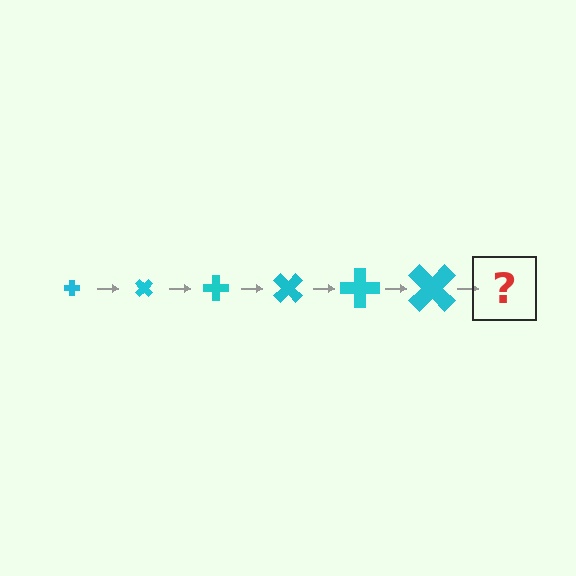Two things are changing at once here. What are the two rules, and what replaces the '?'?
The two rules are that the cross grows larger each step and it rotates 45 degrees each step. The '?' should be a cross, larger than the previous one and rotated 270 degrees from the start.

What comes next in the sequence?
The next element should be a cross, larger than the previous one and rotated 270 degrees from the start.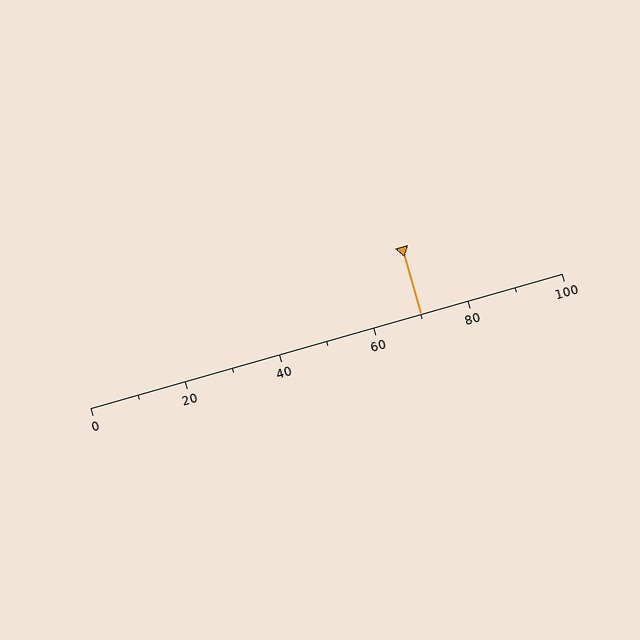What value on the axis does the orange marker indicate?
The marker indicates approximately 70.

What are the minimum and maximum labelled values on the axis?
The axis runs from 0 to 100.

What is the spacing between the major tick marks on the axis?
The major ticks are spaced 20 apart.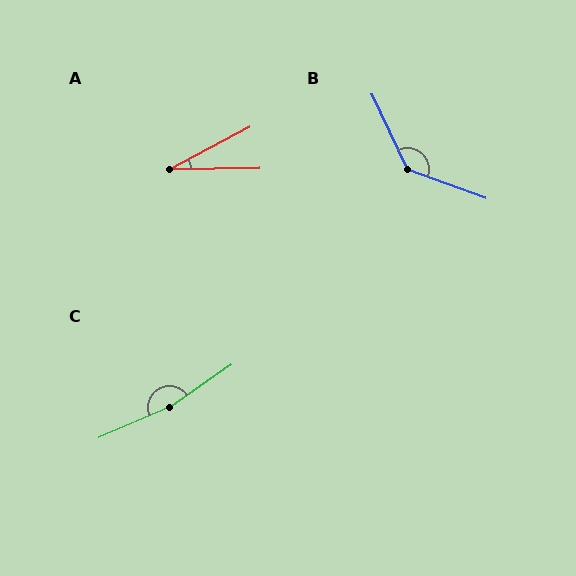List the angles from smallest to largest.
A (27°), B (135°), C (169°).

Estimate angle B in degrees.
Approximately 135 degrees.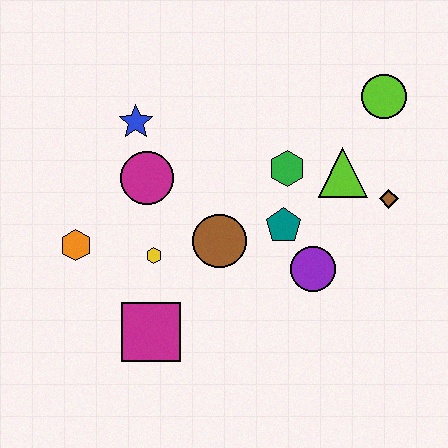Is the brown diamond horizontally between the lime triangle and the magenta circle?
No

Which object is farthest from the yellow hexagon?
The lime circle is farthest from the yellow hexagon.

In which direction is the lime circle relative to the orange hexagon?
The lime circle is to the right of the orange hexagon.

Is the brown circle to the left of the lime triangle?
Yes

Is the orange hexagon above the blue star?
No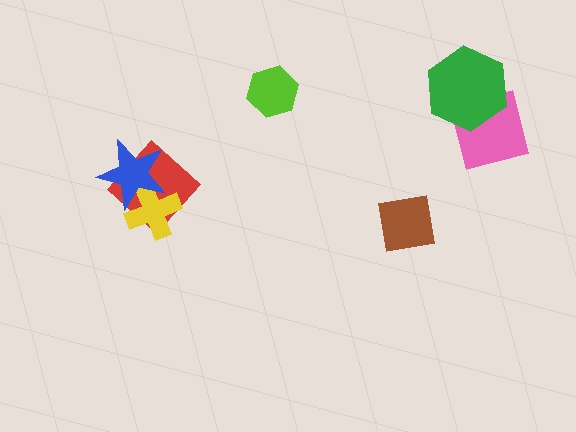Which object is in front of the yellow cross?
The blue star is in front of the yellow cross.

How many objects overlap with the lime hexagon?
0 objects overlap with the lime hexagon.